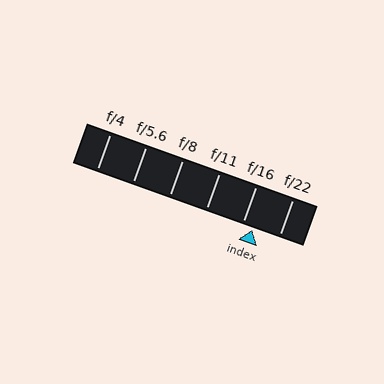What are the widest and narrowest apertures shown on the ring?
The widest aperture shown is f/4 and the narrowest is f/22.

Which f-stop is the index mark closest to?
The index mark is closest to f/16.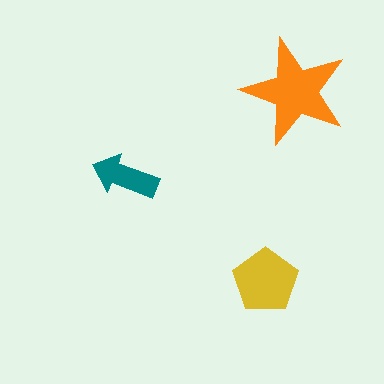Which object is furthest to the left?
The teal arrow is leftmost.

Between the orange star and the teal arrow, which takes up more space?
The orange star.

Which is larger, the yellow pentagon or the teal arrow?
The yellow pentagon.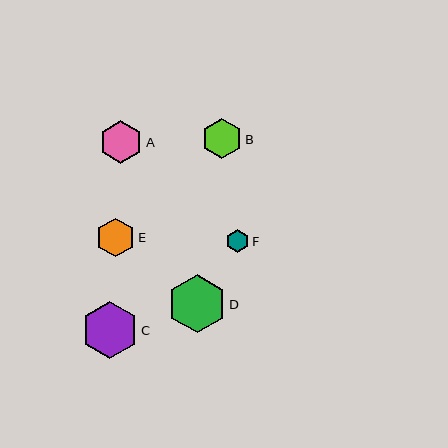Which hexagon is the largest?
Hexagon D is the largest with a size of approximately 59 pixels.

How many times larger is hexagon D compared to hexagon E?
Hexagon D is approximately 1.5 times the size of hexagon E.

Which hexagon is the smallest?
Hexagon F is the smallest with a size of approximately 23 pixels.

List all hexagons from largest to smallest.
From largest to smallest: D, C, A, B, E, F.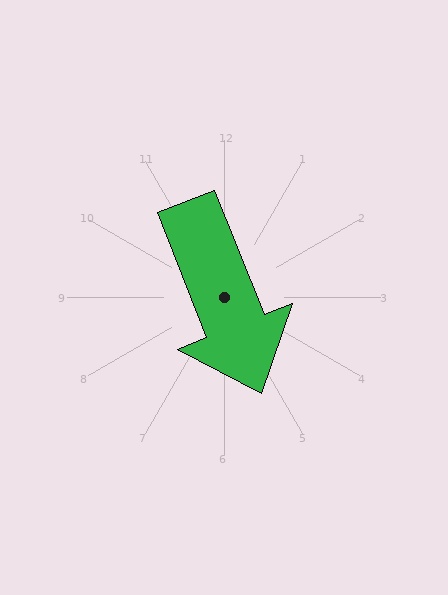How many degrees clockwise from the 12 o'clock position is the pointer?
Approximately 158 degrees.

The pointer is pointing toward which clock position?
Roughly 5 o'clock.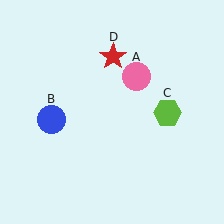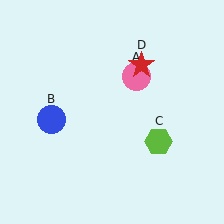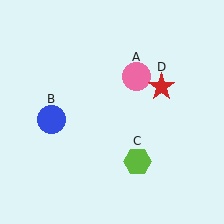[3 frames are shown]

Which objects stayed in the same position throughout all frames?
Pink circle (object A) and blue circle (object B) remained stationary.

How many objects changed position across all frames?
2 objects changed position: lime hexagon (object C), red star (object D).